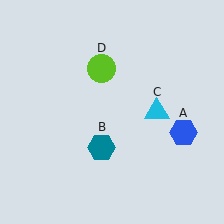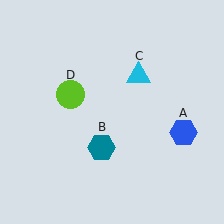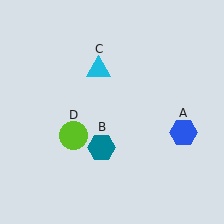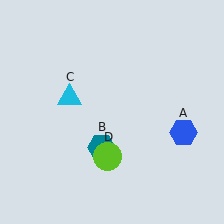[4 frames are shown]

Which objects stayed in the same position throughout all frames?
Blue hexagon (object A) and teal hexagon (object B) remained stationary.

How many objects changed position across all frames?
2 objects changed position: cyan triangle (object C), lime circle (object D).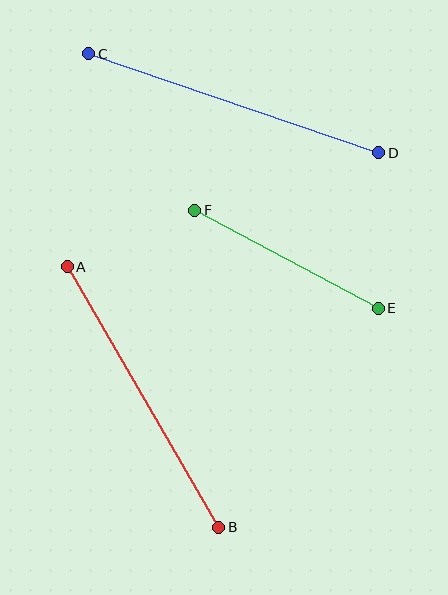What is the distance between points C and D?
The distance is approximately 307 pixels.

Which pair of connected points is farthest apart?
Points C and D are farthest apart.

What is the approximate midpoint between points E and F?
The midpoint is at approximately (286, 259) pixels.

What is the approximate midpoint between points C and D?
The midpoint is at approximately (234, 103) pixels.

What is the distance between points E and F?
The distance is approximately 208 pixels.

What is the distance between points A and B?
The distance is approximately 301 pixels.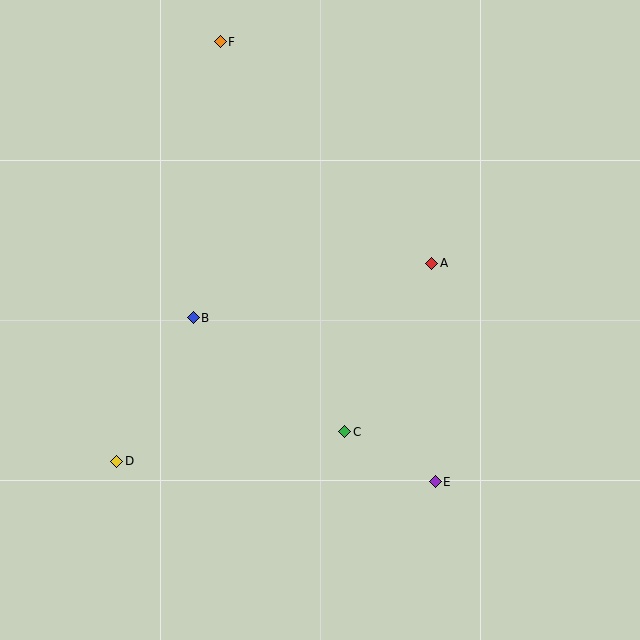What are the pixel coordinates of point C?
Point C is at (345, 432).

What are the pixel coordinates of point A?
Point A is at (432, 263).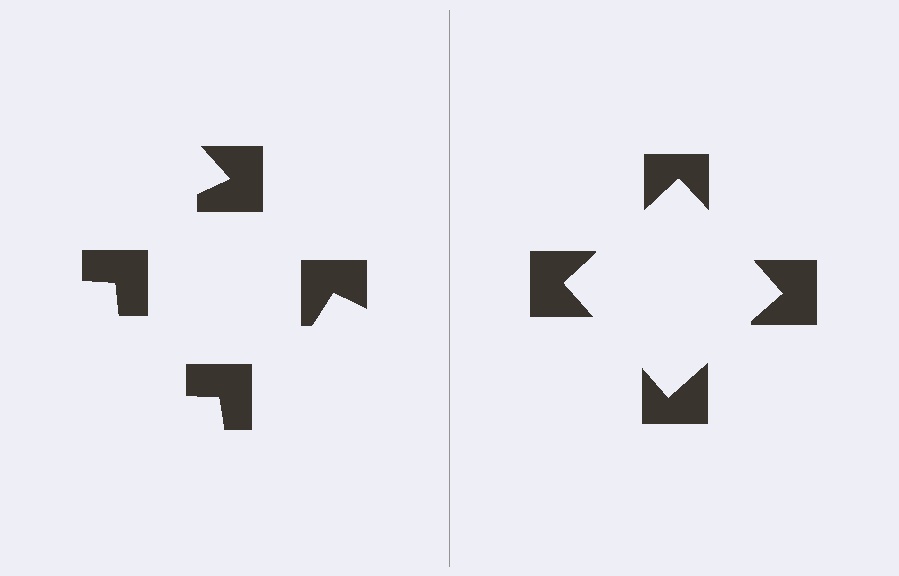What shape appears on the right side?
An illusory square.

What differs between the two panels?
The notched squares are positioned identically on both sides; only the wedge orientations differ. On the right they align to a square; on the left they are misaligned.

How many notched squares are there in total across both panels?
8 — 4 on each side.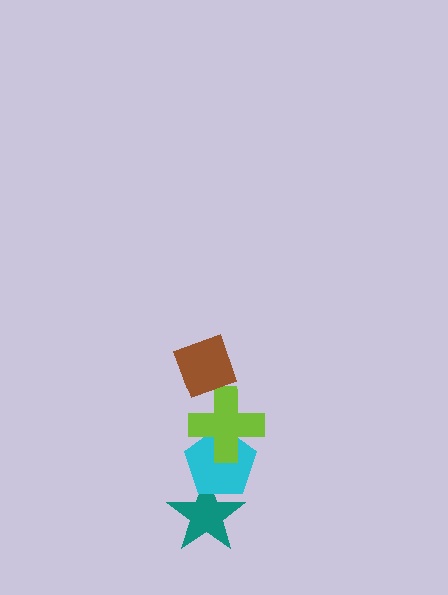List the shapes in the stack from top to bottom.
From top to bottom: the brown diamond, the lime cross, the cyan pentagon, the teal star.